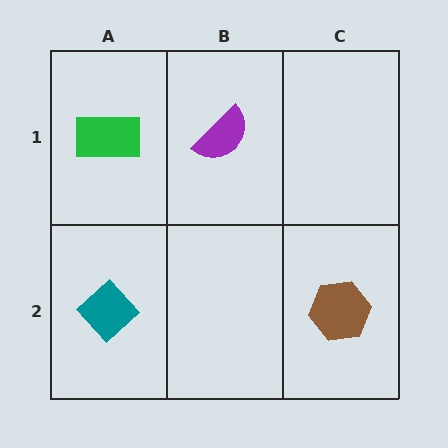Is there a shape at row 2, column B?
No, that cell is empty.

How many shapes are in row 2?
2 shapes.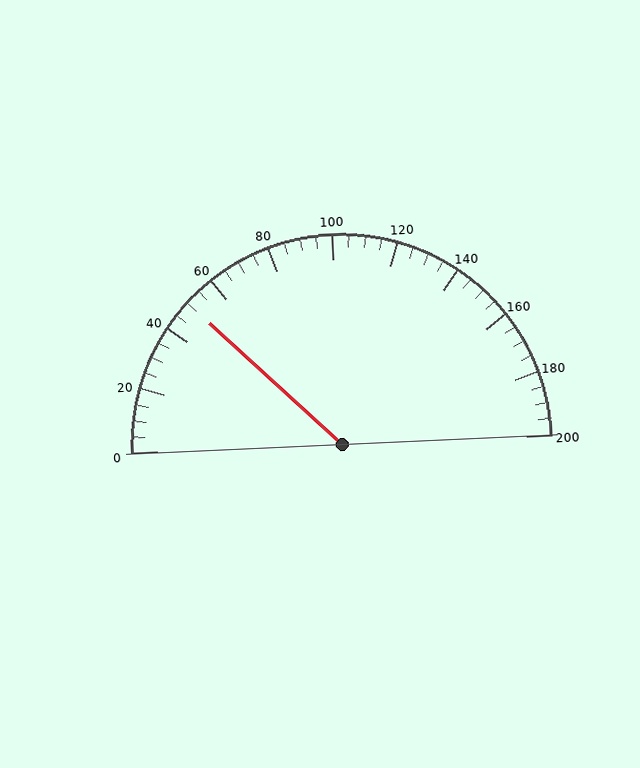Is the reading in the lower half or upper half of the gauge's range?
The reading is in the lower half of the range (0 to 200).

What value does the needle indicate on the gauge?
The needle indicates approximately 50.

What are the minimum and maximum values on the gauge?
The gauge ranges from 0 to 200.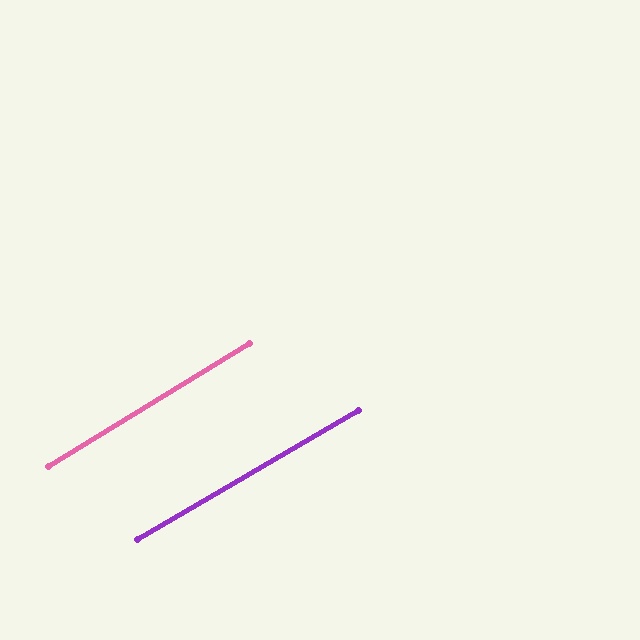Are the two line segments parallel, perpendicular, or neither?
Parallel — their directions differ by only 1.3°.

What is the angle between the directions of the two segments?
Approximately 1 degree.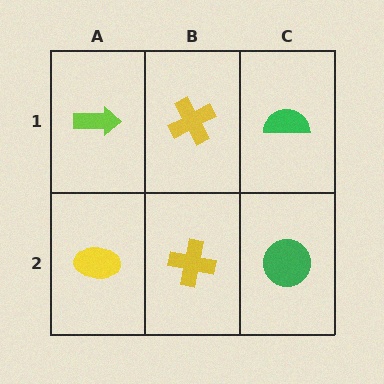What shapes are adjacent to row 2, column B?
A yellow cross (row 1, column B), a yellow ellipse (row 2, column A), a green circle (row 2, column C).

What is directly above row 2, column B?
A yellow cross.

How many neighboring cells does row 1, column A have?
2.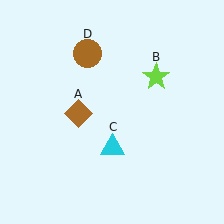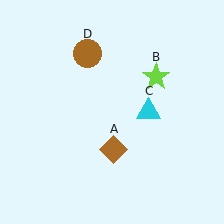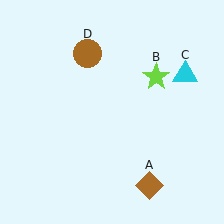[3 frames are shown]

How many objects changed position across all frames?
2 objects changed position: brown diamond (object A), cyan triangle (object C).